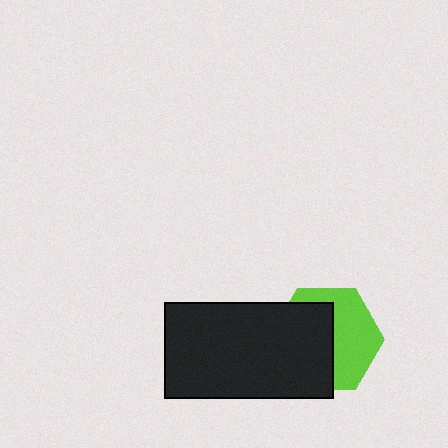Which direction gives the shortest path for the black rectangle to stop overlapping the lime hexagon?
Moving left gives the shortest separation.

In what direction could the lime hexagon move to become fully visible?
The lime hexagon could move right. That would shift it out from behind the black rectangle entirely.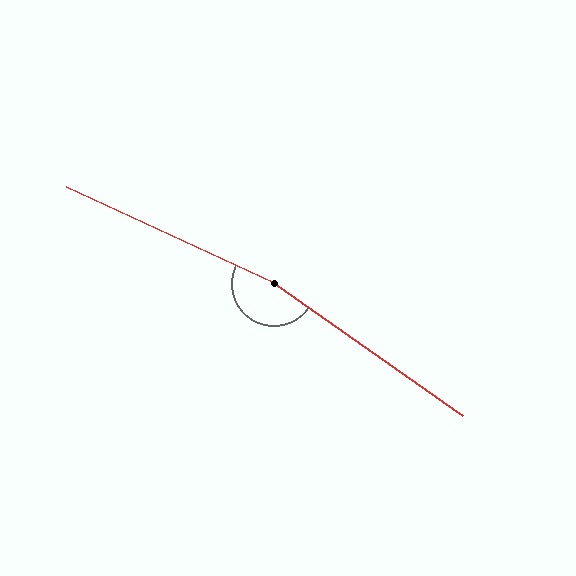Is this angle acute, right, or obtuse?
It is obtuse.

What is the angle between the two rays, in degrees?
Approximately 170 degrees.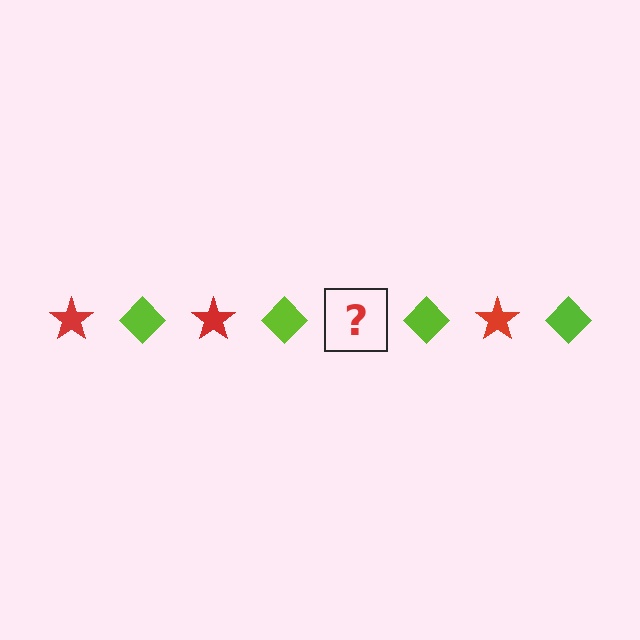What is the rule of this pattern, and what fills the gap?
The rule is that the pattern alternates between red star and lime diamond. The gap should be filled with a red star.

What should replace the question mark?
The question mark should be replaced with a red star.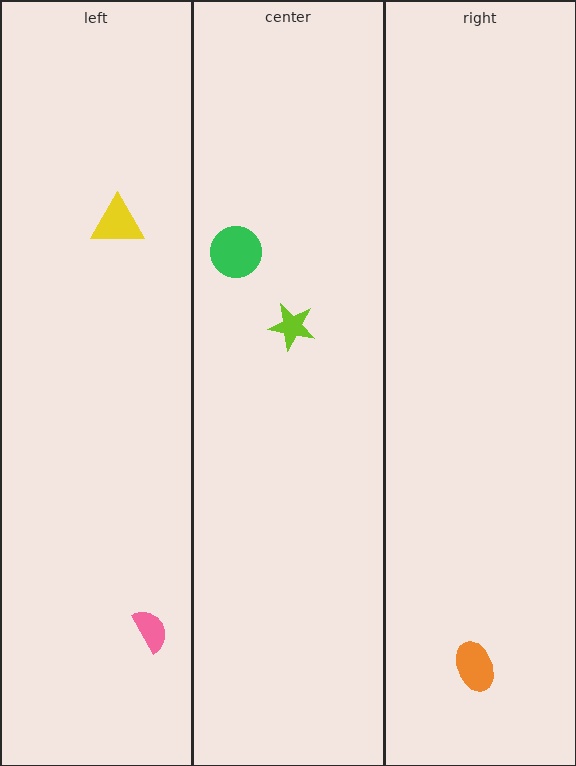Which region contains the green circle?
The center region.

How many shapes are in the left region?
2.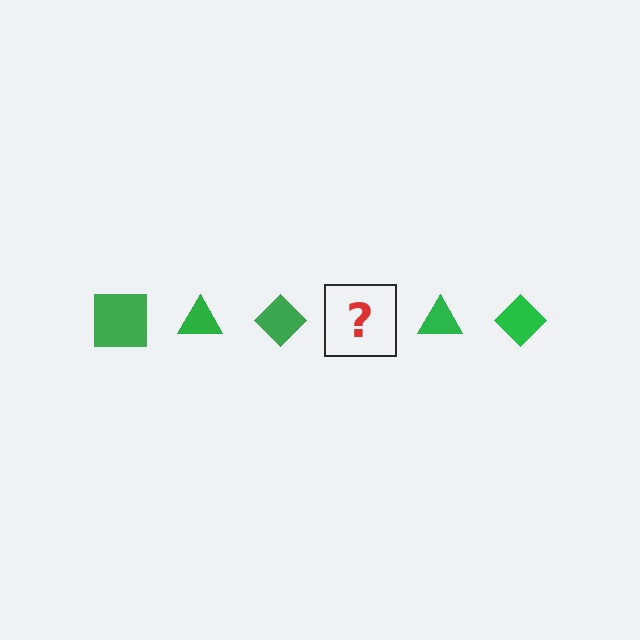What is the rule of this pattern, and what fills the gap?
The rule is that the pattern cycles through square, triangle, diamond shapes in green. The gap should be filled with a green square.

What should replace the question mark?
The question mark should be replaced with a green square.